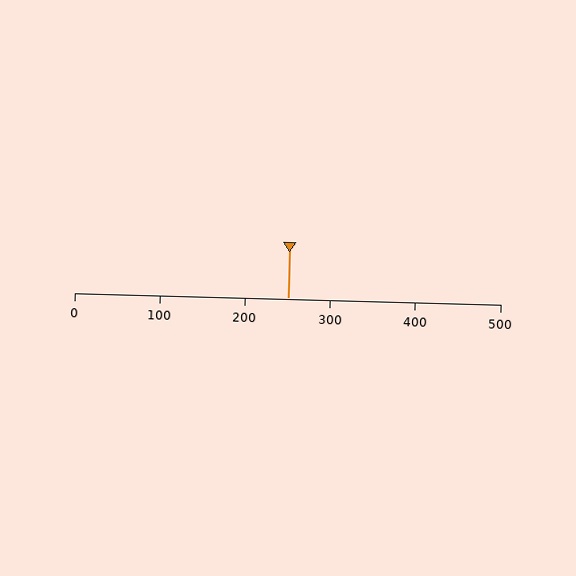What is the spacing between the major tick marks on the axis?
The major ticks are spaced 100 apart.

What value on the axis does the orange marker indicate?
The marker indicates approximately 250.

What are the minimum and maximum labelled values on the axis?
The axis runs from 0 to 500.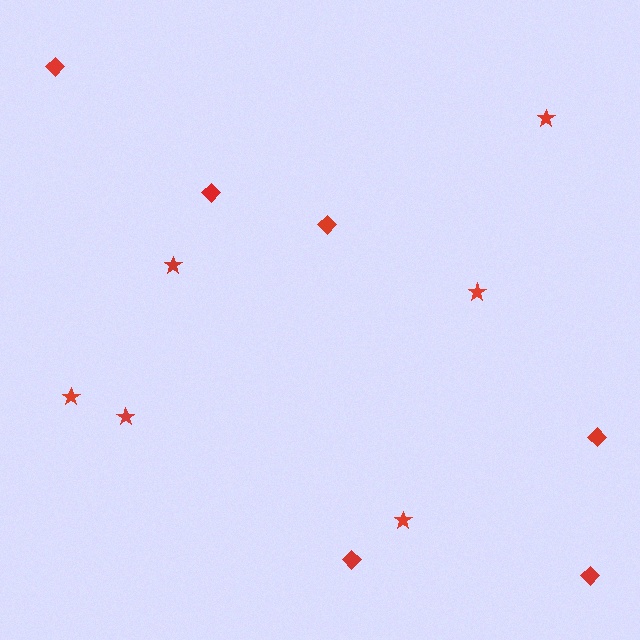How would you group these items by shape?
There are 2 groups: one group of diamonds (6) and one group of stars (6).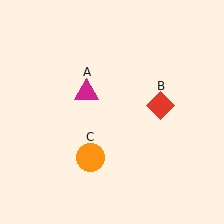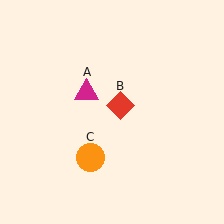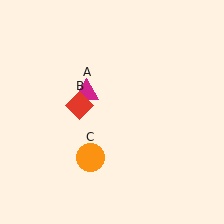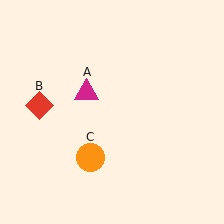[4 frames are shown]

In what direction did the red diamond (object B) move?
The red diamond (object B) moved left.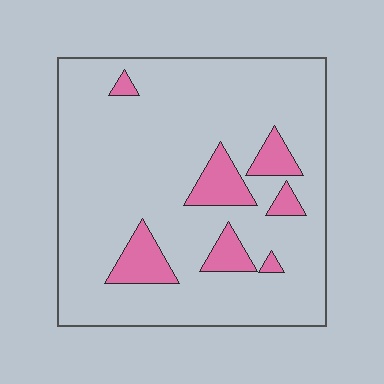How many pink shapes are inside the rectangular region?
7.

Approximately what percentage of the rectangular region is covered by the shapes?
Approximately 15%.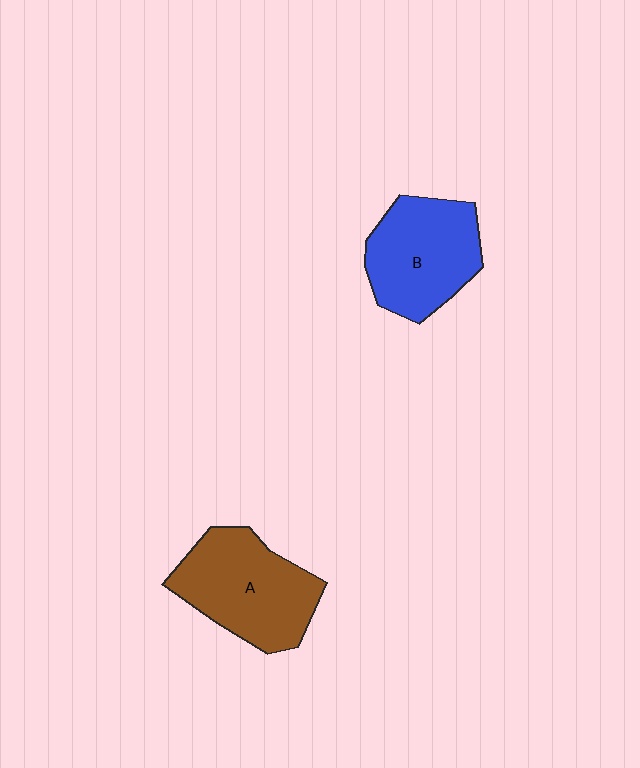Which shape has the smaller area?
Shape B (blue).